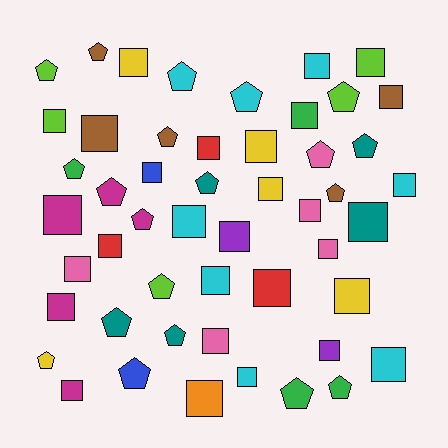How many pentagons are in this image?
There are 20 pentagons.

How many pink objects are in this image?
There are 5 pink objects.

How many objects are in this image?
There are 50 objects.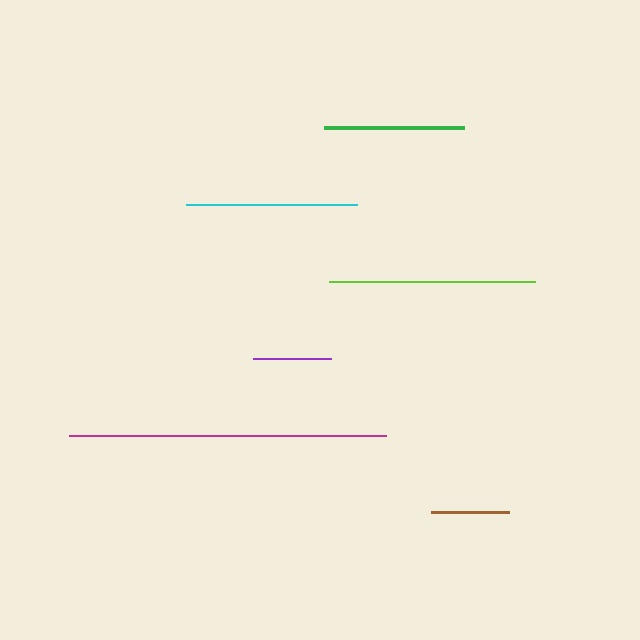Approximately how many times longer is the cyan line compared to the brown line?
The cyan line is approximately 2.2 times the length of the brown line.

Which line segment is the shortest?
The purple line is the shortest at approximately 78 pixels.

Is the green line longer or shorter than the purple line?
The green line is longer than the purple line.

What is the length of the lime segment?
The lime segment is approximately 206 pixels long.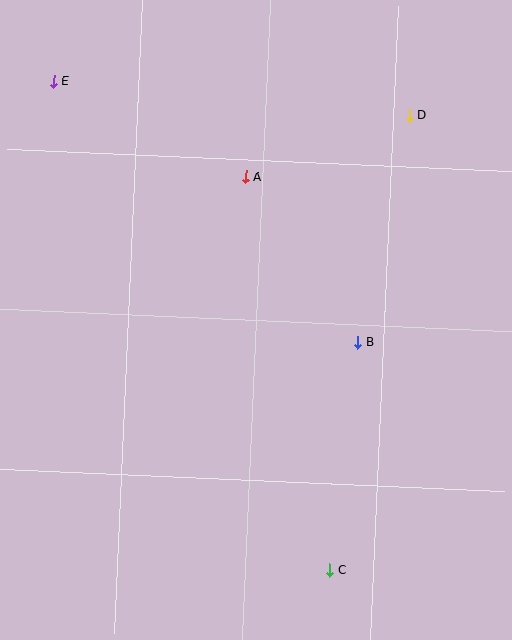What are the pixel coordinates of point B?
Point B is at (358, 342).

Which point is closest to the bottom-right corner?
Point C is closest to the bottom-right corner.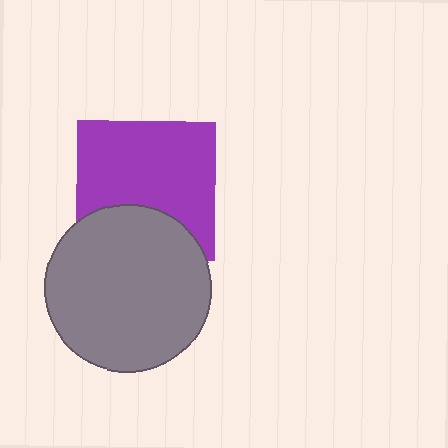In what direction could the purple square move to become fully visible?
The purple square could move up. That would shift it out from behind the gray circle entirely.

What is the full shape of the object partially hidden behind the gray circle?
The partially hidden object is a purple square.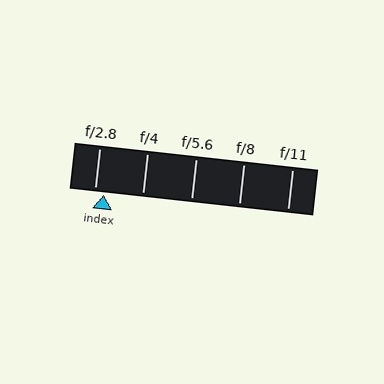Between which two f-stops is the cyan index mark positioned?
The index mark is between f/2.8 and f/4.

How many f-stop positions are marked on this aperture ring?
There are 5 f-stop positions marked.